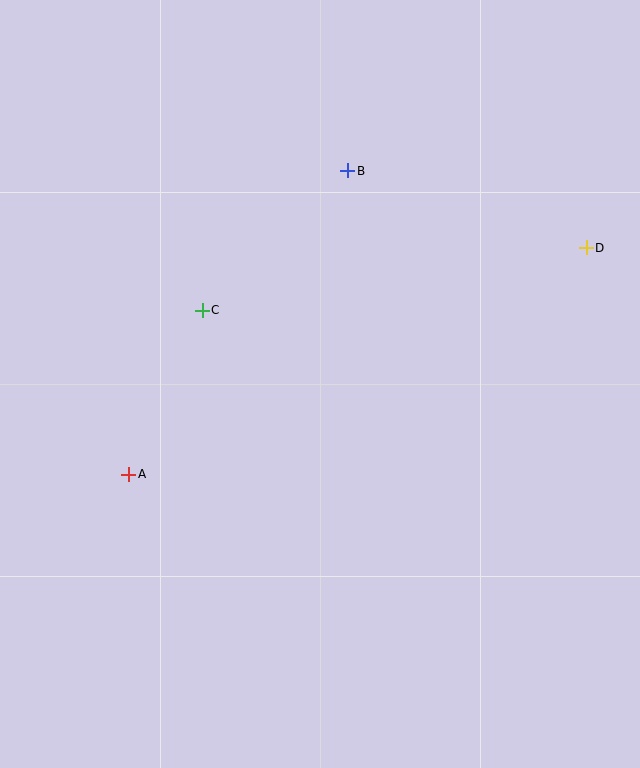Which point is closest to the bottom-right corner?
Point D is closest to the bottom-right corner.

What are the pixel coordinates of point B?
Point B is at (348, 171).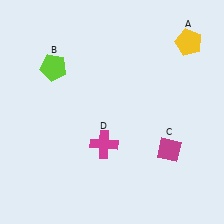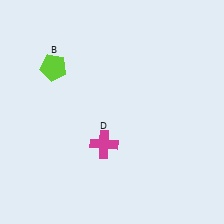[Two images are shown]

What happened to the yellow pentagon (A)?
The yellow pentagon (A) was removed in Image 2. It was in the top-right area of Image 1.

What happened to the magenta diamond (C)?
The magenta diamond (C) was removed in Image 2. It was in the bottom-right area of Image 1.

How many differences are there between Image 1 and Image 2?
There are 2 differences between the two images.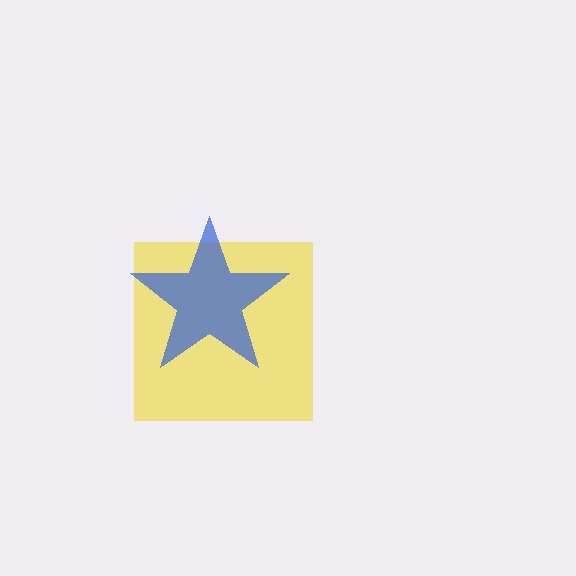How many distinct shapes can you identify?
There are 2 distinct shapes: a yellow square, a blue star.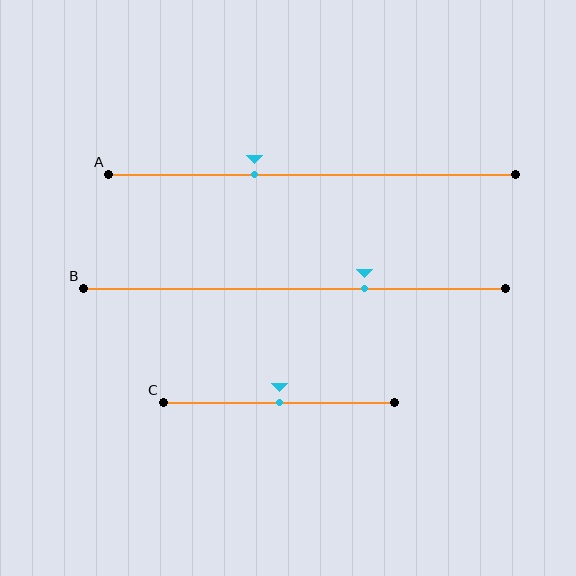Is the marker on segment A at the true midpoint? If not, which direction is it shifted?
No, the marker on segment A is shifted to the left by about 14% of the segment length.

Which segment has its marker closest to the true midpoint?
Segment C has its marker closest to the true midpoint.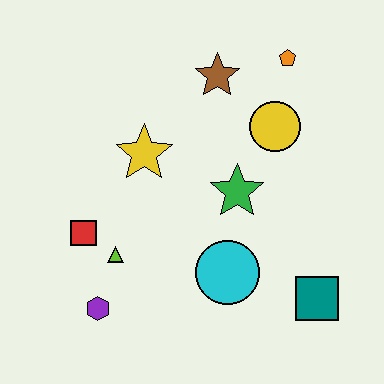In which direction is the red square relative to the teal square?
The red square is to the left of the teal square.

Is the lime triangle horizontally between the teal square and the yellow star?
No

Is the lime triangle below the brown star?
Yes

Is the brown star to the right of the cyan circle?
No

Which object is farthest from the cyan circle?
The orange pentagon is farthest from the cyan circle.